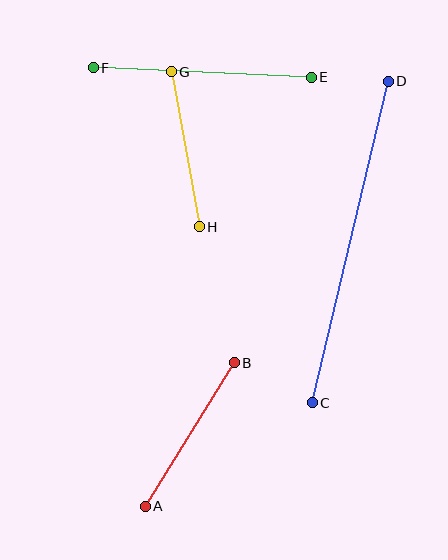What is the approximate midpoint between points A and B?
The midpoint is at approximately (190, 434) pixels.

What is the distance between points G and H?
The distance is approximately 157 pixels.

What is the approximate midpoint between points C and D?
The midpoint is at approximately (350, 242) pixels.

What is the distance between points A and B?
The distance is approximately 169 pixels.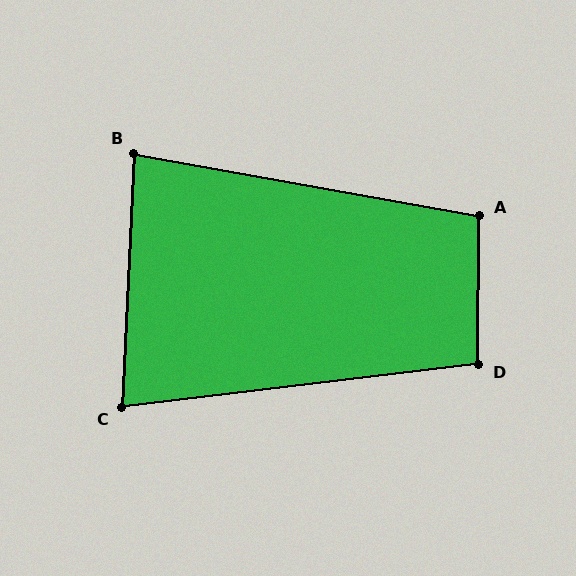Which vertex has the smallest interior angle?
C, at approximately 80 degrees.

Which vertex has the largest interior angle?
A, at approximately 100 degrees.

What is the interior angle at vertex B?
Approximately 83 degrees (acute).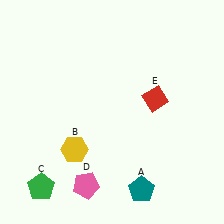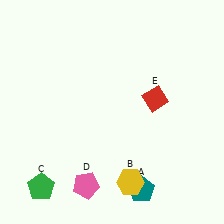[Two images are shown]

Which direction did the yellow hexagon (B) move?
The yellow hexagon (B) moved right.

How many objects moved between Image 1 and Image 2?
1 object moved between the two images.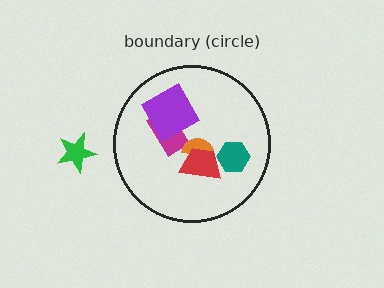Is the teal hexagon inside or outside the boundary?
Inside.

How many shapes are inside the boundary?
5 inside, 1 outside.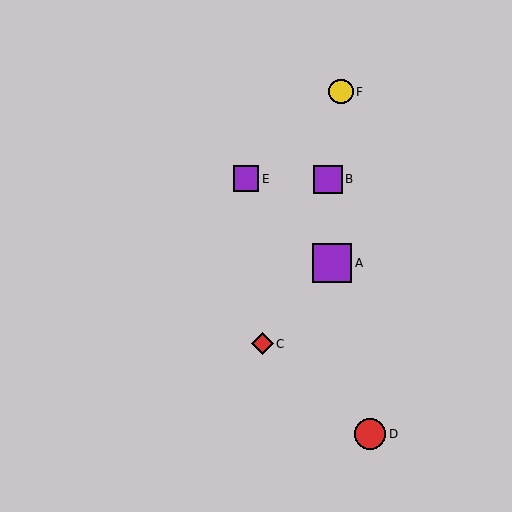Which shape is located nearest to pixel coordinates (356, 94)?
The yellow circle (labeled F) at (341, 92) is nearest to that location.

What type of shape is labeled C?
Shape C is a red diamond.